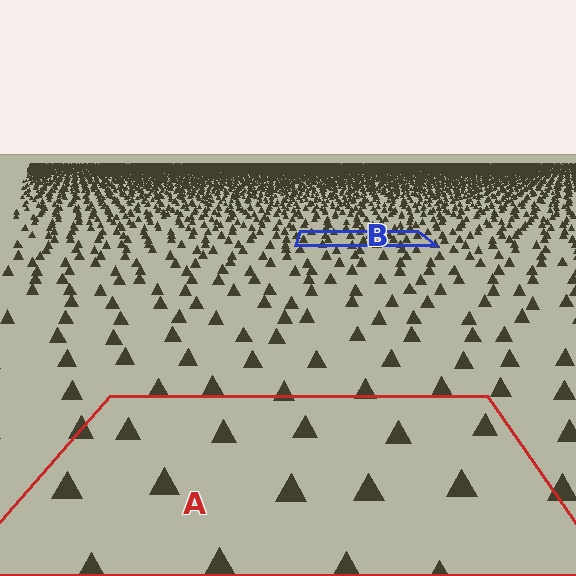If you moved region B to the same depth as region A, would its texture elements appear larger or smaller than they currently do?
They would appear larger. At a closer depth, the same texture elements are projected at a bigger on-screen size.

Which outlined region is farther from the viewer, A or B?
Region B is farther from the viewer — the texture elements inside it appear smaller and more densely packed.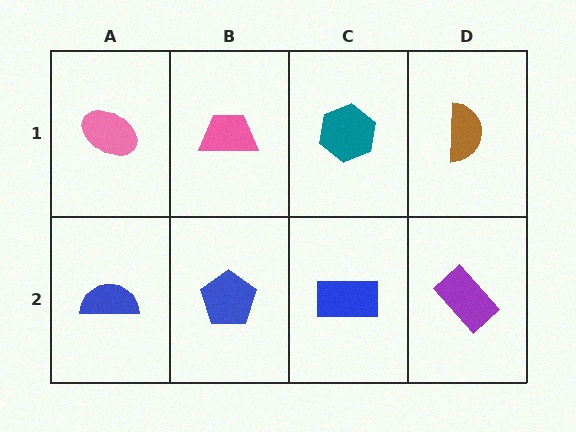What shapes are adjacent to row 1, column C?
A blue rectangle (row 2, column C), a pink trapezoid (row 1, column B), a brown semicircle (row 1, column D).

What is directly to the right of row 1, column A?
A pink trapezoid.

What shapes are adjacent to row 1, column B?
A blue pentagon (row 2, column B), a pink ellipse (row 1, column A), a teal hexagon (row 1, column C).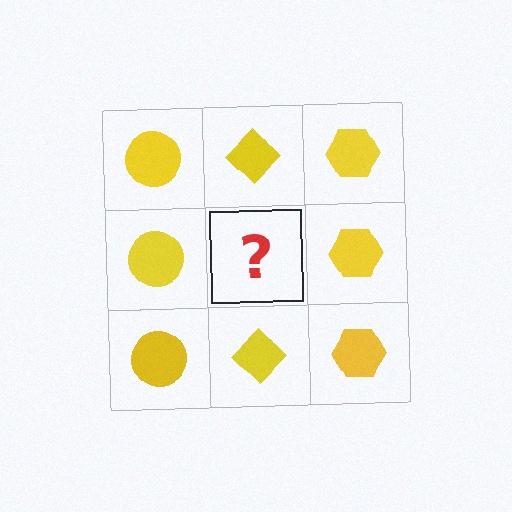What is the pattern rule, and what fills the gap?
The rule is that each column has a consistent shape. The gap should be filled with a yellow diamond.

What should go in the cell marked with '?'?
The missing cell should contain a yellow diamond.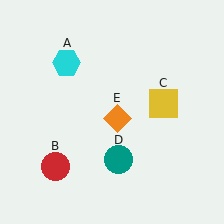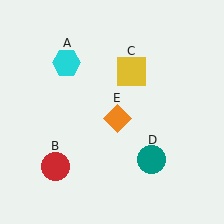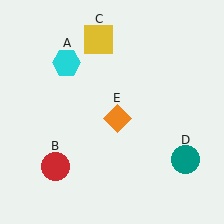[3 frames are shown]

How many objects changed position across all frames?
2 objects changed position: yellow square (object C), teal circle (object D).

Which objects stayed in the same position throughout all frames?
Cyan hexagon (object A) and red circle (object B) and orange diamond (object E) remained stationary.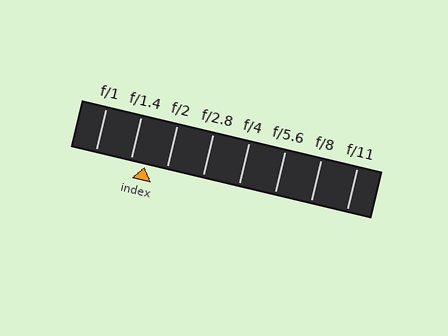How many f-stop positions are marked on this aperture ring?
There are 8 f-stop positions marked.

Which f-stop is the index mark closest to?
The index mark is closest to f/1.4.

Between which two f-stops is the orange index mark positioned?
The index mark is between f/1.4 and f/2.